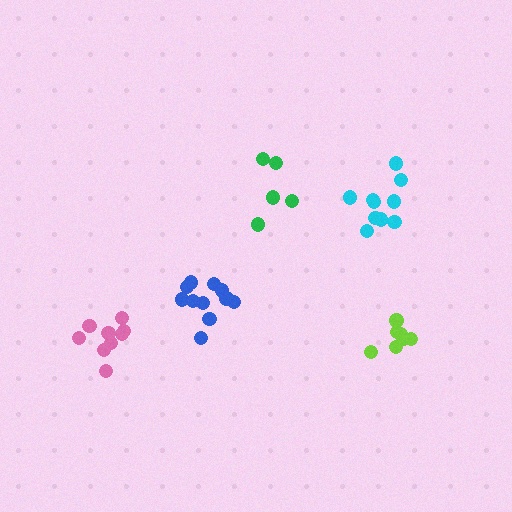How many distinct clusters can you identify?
There are 5 distinct clusters.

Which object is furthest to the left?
The pink cluster is leftmost.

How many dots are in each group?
Group 1: 11 dots, Group 2: 5 dots, Group 3: 7 dots, Group 4: 9 dots, Group 5: 10 dots (42 total).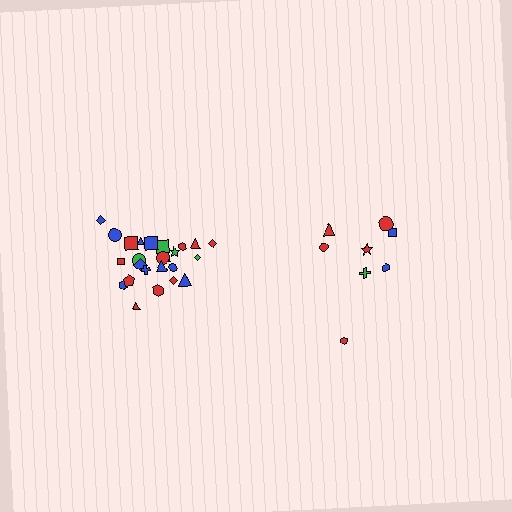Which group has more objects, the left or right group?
The left group.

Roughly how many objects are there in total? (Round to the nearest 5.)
Roughly 35 objects in total.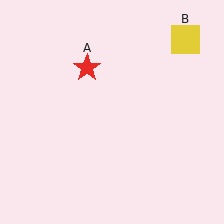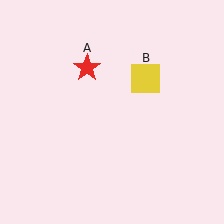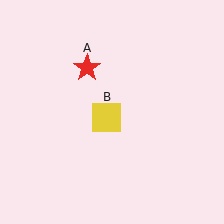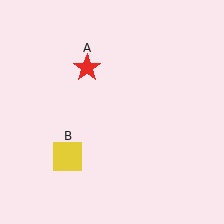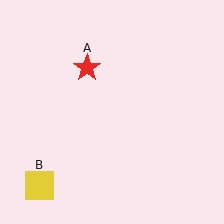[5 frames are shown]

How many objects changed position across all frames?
1 object changed position: yellow square (object B).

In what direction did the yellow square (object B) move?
The yellow square (object B) moved down and to the left.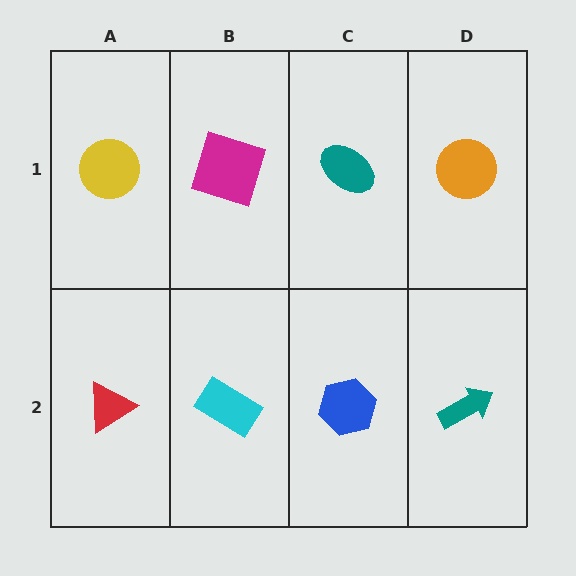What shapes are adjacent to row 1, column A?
A red triangle (row 2, column A), a magenta square (row 1, column B).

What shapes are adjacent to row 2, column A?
A yellow circle (row 1, column A), a cyan rectangle (row 2, column B).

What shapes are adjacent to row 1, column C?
A blue hexagon (row 2, column C), a magenta square (row 1, column B), an orange circle (row 1, column D).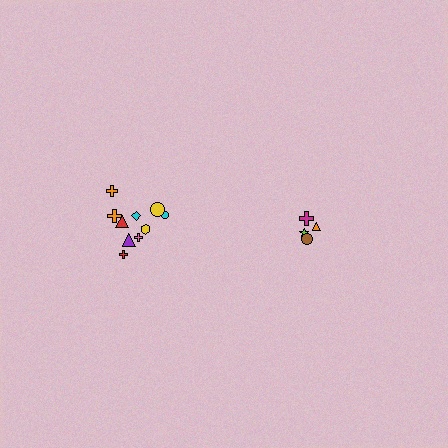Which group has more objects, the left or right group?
The left group.